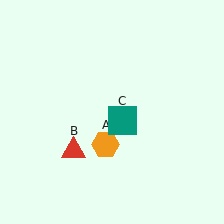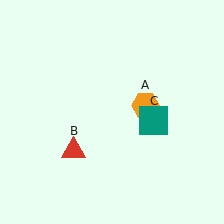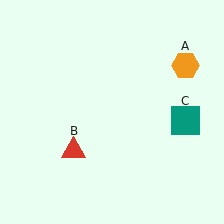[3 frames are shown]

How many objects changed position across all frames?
2 objects changed position: orange hexagon (object A), teal square (object C).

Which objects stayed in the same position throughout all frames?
Red triangle (object B) remained stationary.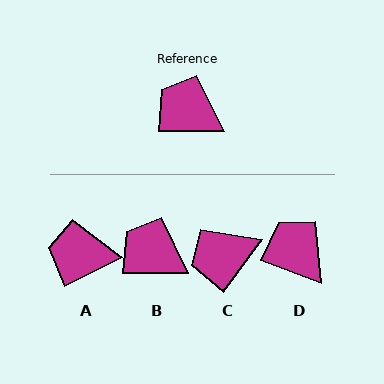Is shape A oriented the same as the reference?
No, it is off by about 27 degrees.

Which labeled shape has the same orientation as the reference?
B.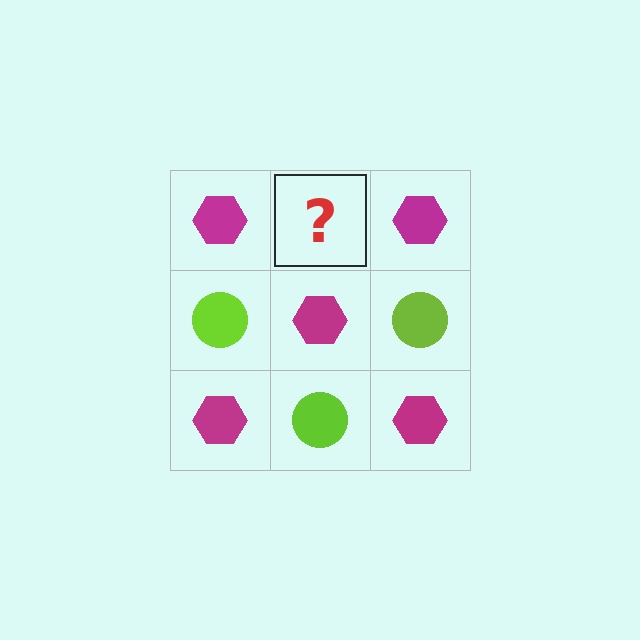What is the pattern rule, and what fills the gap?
The rule is that it alternates magenta hexagon and lime circle in a checkerboard pattern. The gap should be filled with a lime circle.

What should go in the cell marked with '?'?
The missing cell should contain a lime circle.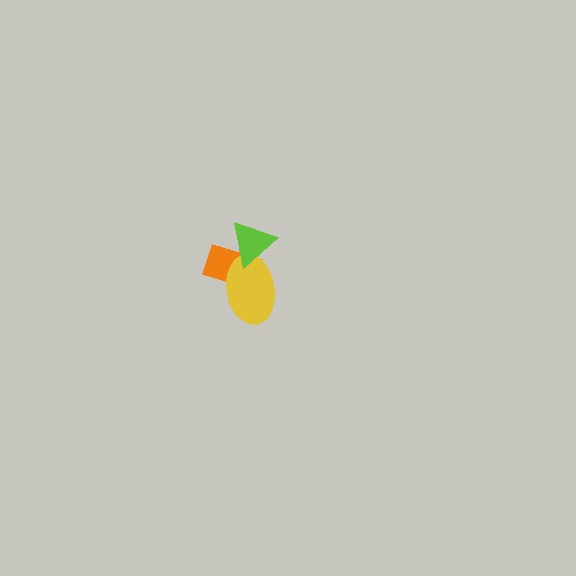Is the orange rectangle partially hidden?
Yes, it is partially covered by another shape.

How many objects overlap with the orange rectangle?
2 objects overlap with the orange rectangle.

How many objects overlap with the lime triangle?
2 objects overlap with the lime triangle.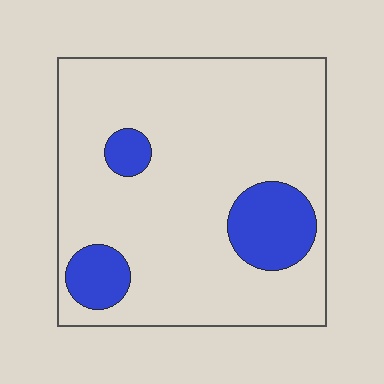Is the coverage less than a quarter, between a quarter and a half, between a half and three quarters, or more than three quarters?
Less than a quarter.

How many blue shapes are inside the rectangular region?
3.